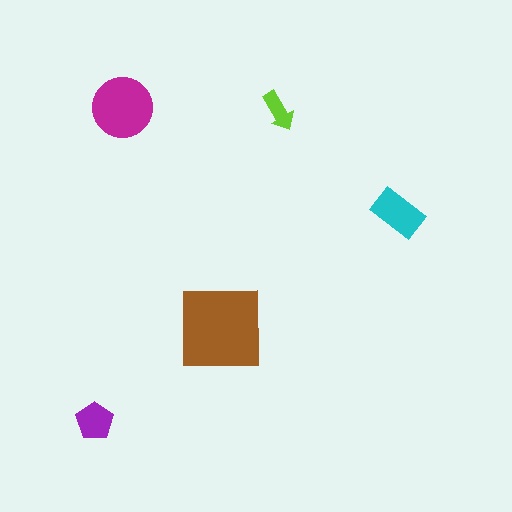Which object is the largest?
The brown square.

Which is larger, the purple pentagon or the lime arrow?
The purple pentagon.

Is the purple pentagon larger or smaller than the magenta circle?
Smaller.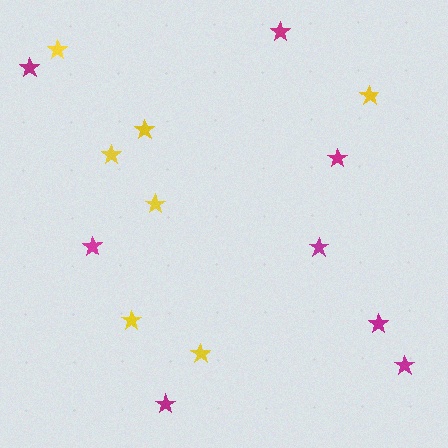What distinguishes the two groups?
There are 2 groups: one group of yellow stars (7) and one group of magenta stars (8).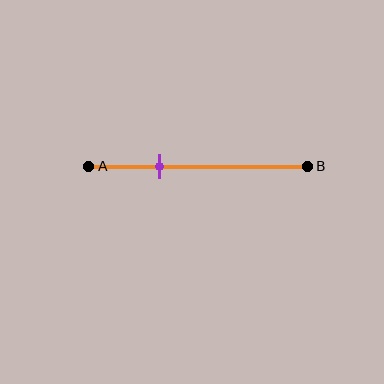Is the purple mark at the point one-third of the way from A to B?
Yes, the mark is approximately at the one-third point.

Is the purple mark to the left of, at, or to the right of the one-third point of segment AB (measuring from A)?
The purple mark is approximately at the one-third point of segment AB.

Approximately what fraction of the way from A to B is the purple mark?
The purple mark is approximately 30% of the way from A to B.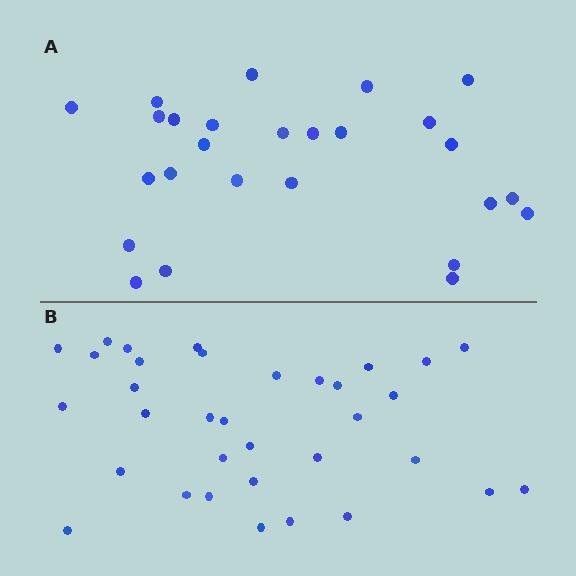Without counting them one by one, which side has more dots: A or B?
Region B (the bottom region) has more dots.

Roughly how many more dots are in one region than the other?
Region B has roughly 8 or so more dots than region A.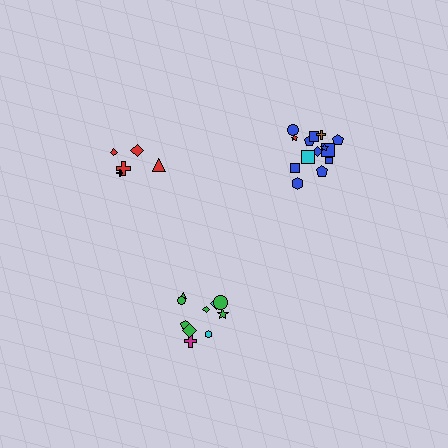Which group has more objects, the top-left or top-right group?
The top-right group.